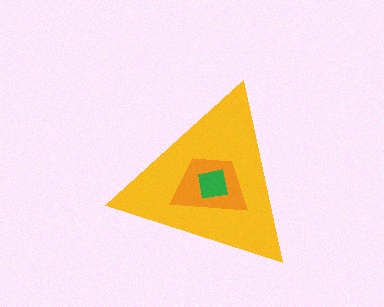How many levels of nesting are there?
3.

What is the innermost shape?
The green square.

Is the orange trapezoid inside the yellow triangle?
Yes.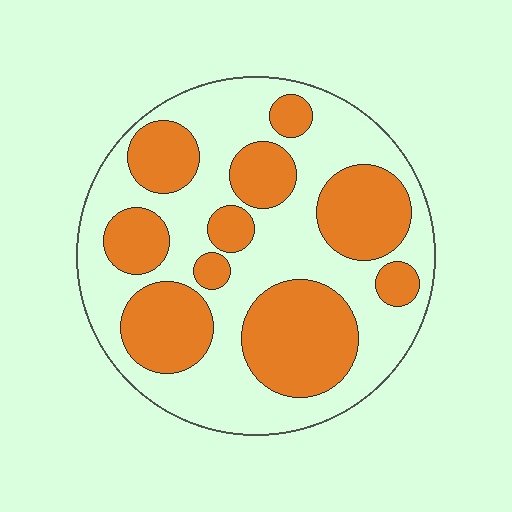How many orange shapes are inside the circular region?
10.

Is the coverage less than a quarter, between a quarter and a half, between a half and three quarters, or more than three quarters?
Between a quarter and a half.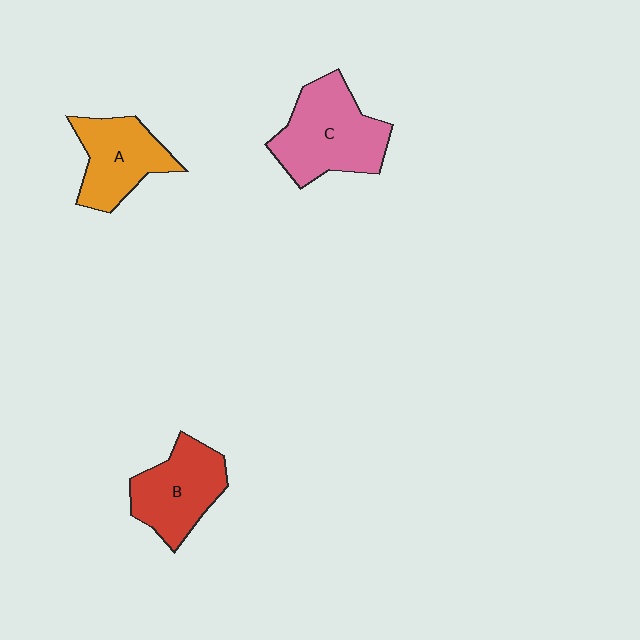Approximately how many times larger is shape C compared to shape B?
Approximately 1.3 times.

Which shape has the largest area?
Shape C (pink).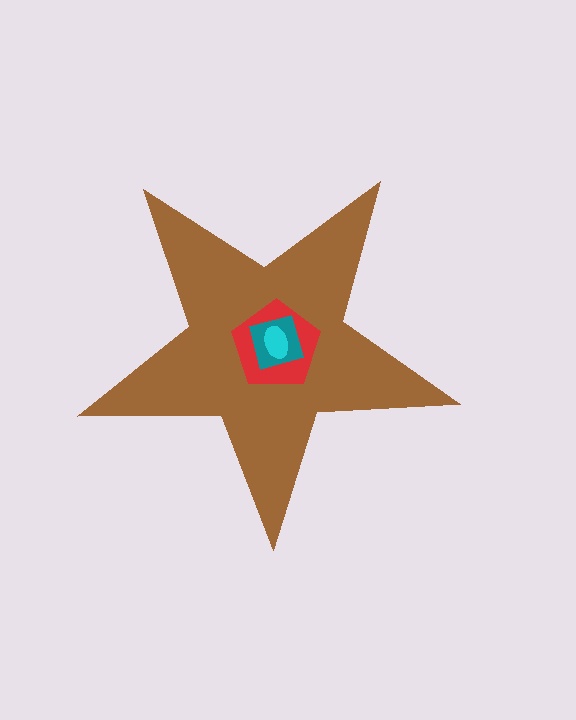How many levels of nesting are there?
4.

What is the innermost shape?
The cyan ellipse.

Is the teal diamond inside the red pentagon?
Yes.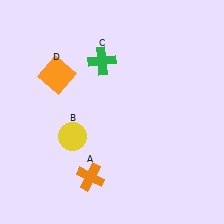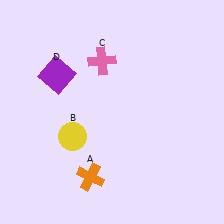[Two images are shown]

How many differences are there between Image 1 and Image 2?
There are 2 differences between the two images.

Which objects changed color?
C changed from green to pink. D changed from orange to purple.